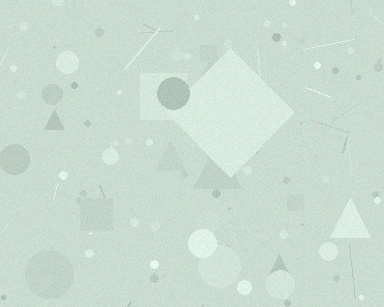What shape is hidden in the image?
A diamond is hidden in the image.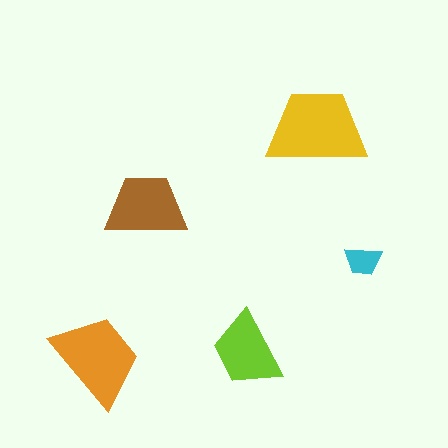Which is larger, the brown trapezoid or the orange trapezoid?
The orange one.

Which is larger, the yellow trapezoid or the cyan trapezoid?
The yellow one.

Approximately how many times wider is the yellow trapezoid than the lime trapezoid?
About 1.5 times wider.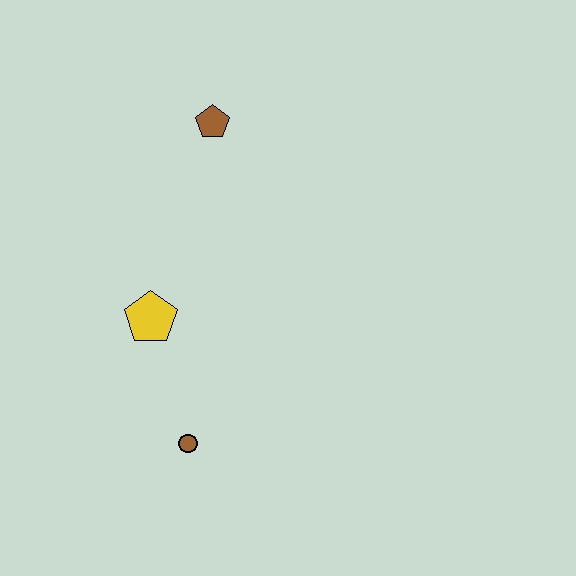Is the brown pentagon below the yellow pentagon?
No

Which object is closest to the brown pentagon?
The yellow pentagon is closest to the brown pentagon.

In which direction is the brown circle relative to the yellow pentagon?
The brown circle is below the yellow pentagon.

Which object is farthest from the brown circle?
The brown pentagon is farthest from the brown circle.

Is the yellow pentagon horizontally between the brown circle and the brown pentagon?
No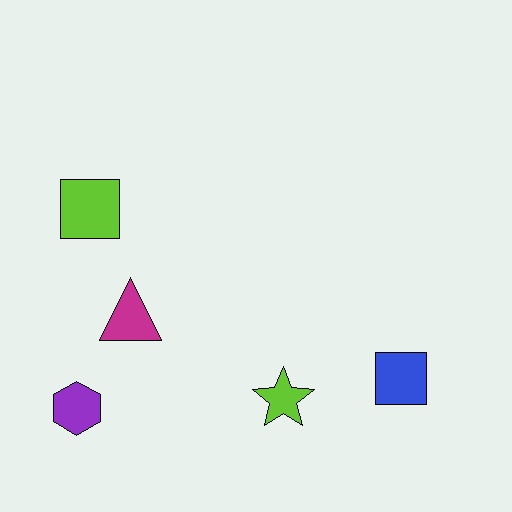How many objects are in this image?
There are 5 objects.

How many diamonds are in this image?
There are no diamonds.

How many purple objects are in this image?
There is 1 purple object.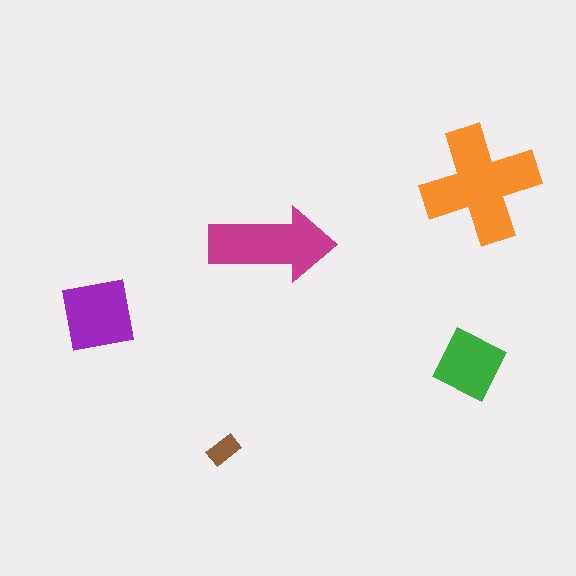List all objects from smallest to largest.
The brown rectangle, the green diamond, the purple square, the magenta arrow, the orange cross.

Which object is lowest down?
The brown rectangle is bottommost.